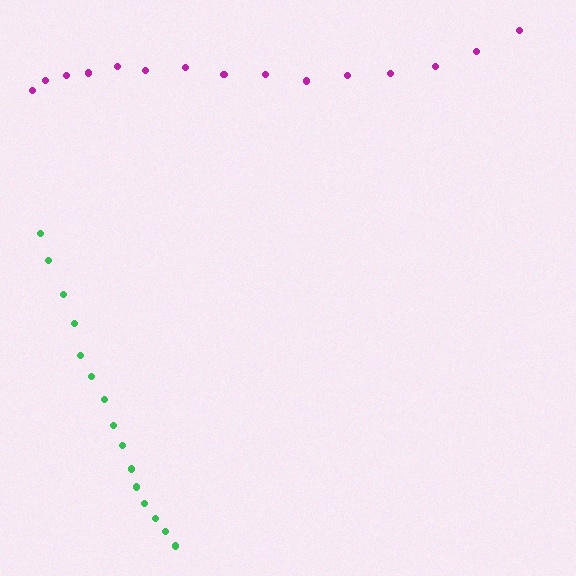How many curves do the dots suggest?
There are 2 distinct paths.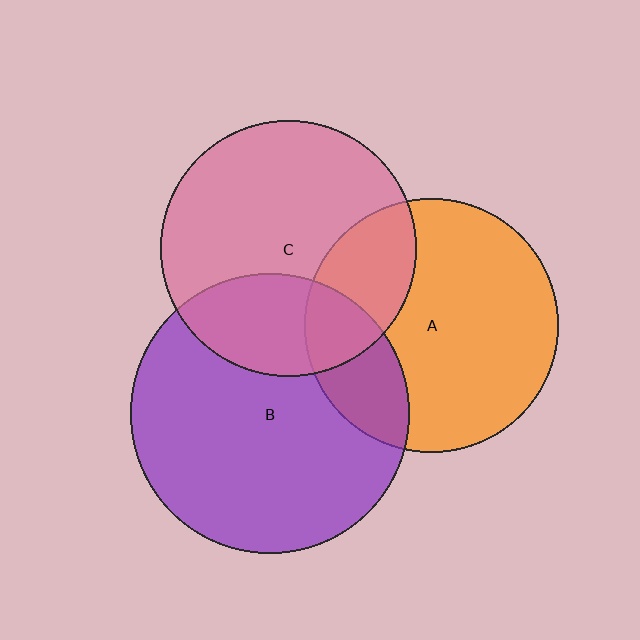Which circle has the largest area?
Circle B (purple).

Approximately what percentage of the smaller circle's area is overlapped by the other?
Approximately 25%.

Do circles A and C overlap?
Yes.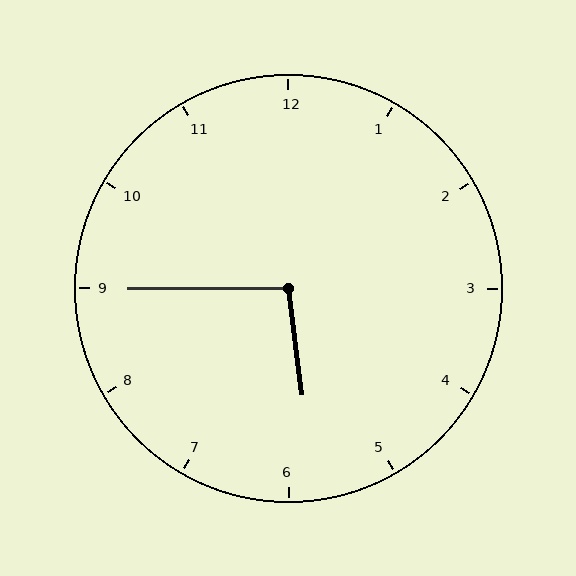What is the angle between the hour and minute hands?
Approximately 98 degrees.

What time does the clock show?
5:45.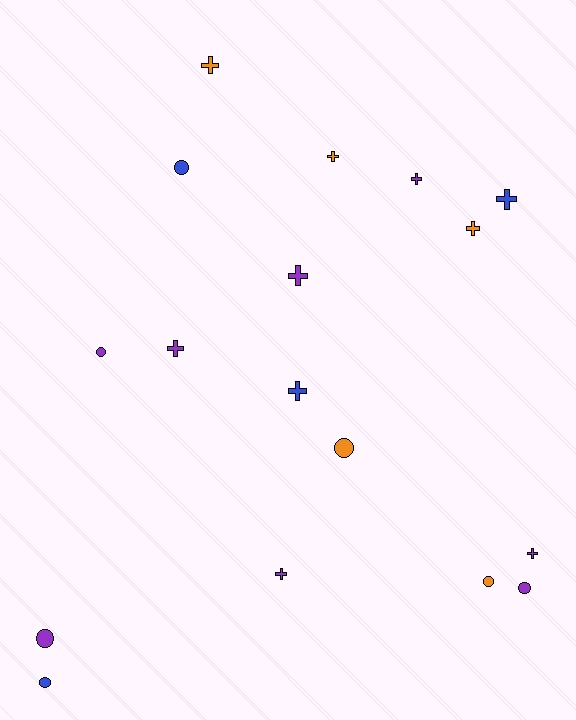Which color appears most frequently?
Purple, with 8 objects.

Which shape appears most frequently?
Cross, with 10 objects.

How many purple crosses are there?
There are 5 purple crosses.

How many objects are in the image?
There are 17 objects.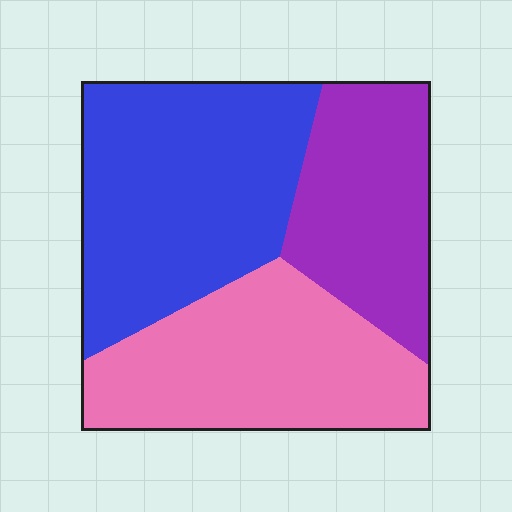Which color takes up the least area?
Purple, at roughly 25%.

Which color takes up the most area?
Blue, at roughly 40%.